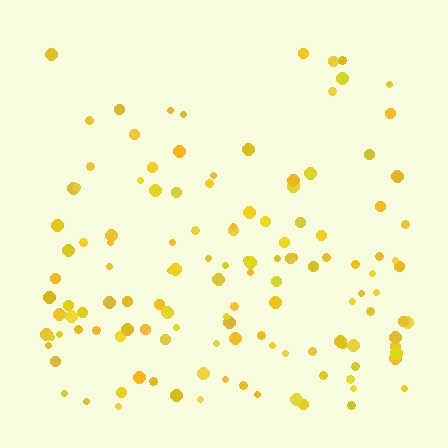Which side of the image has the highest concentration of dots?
The bottom.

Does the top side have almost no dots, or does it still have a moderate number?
Still a moderate number, just noticeably fewer than the bottom.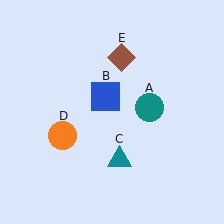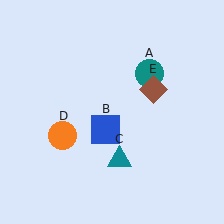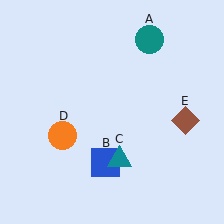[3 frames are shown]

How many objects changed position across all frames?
3 objects changed position: teal circle (object A), blue square (object B), brown diamond (object E).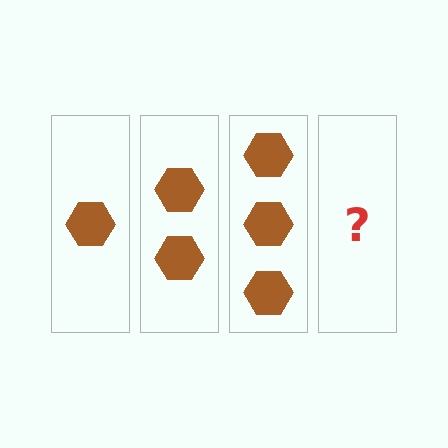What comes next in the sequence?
The next element should be 4 hexagons.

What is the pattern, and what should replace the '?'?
The pattern is that each step adds one more hexagon. The '?' should be 4 hexagons.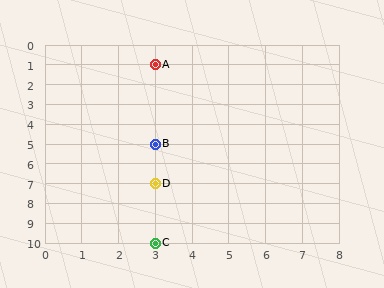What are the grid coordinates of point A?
Point A is at grid coordinates (3, 1).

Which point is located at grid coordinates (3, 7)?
Point D is at (3, 7).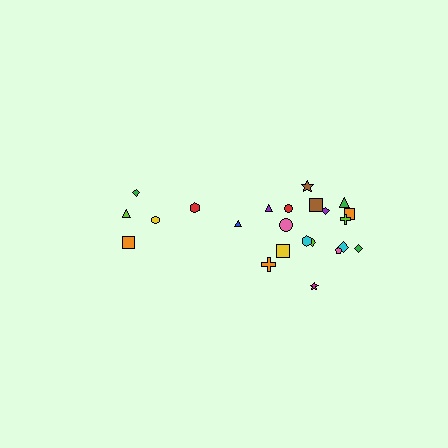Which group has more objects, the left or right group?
The right group.